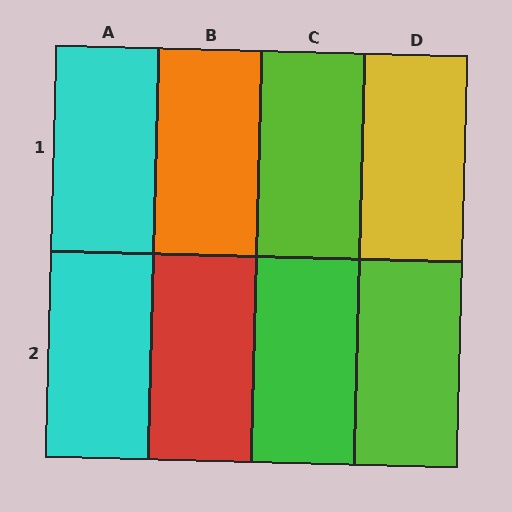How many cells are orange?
1 cell is orange.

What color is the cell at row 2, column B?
Red.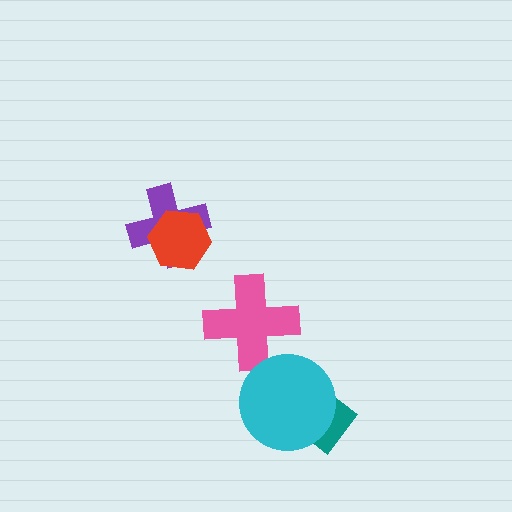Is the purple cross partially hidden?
Yes, it is partially covered by another shape.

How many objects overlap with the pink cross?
0 objects overlap with the pink cross.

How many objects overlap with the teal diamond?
1 object overlaps with the teal diamond.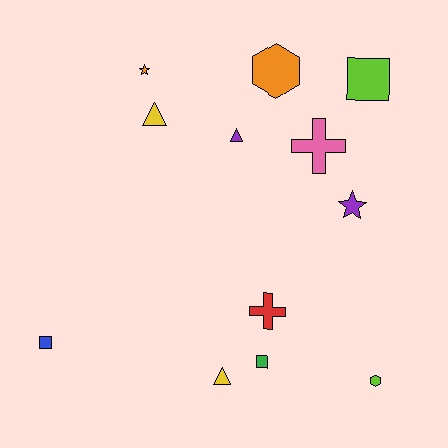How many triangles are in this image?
There are 3 triangles.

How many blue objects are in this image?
There is 1 blue object.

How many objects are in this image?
There are 12 objects.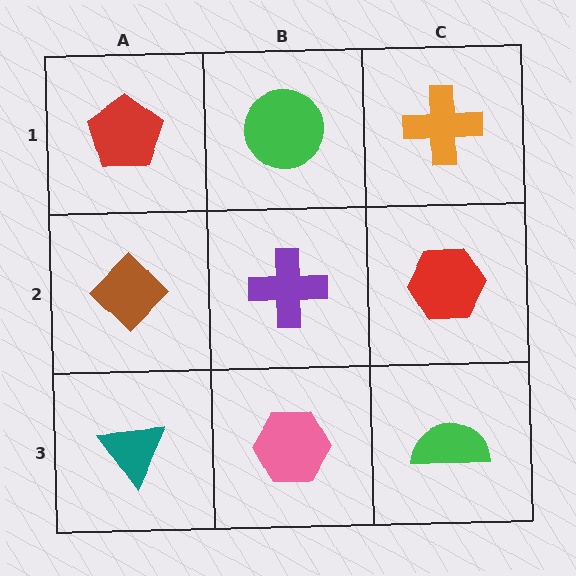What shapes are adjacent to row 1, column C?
A red hexagon (row 2, column C), a green circle (row 1, column B).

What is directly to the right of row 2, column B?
A red hexagon.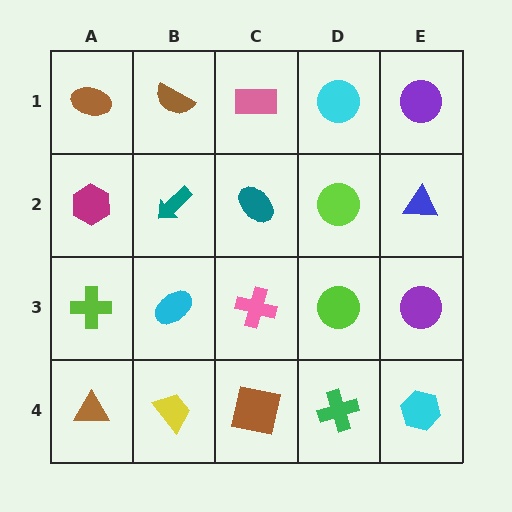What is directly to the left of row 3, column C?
A cyan ellipse.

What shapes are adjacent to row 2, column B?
A brown semicircle (row 1, column B), a cyan ellipse (row 3, column B), a magenta hexagon (row 2, column A), a teal ellipse (row 2, column C).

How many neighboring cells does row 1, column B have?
3.